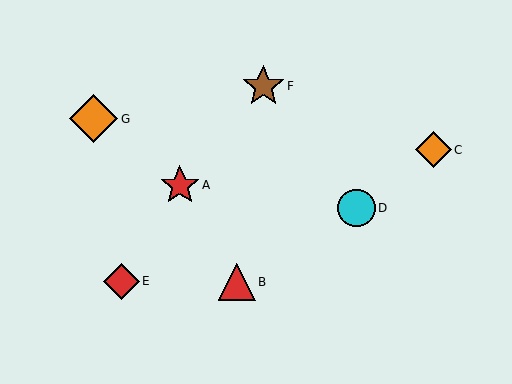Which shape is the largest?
The orange diamond (labeled G) is the largest.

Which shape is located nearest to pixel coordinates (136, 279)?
The red diamond (labeled E) at (121, 281) is nearest to that location.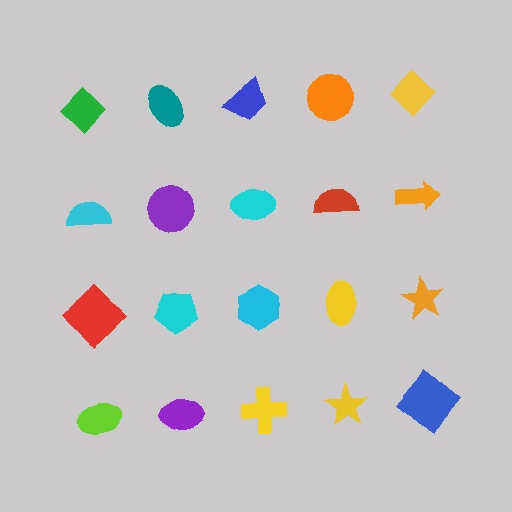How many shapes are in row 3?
5 shapes.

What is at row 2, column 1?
A cyan semicircle.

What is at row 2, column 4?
A red semicircle.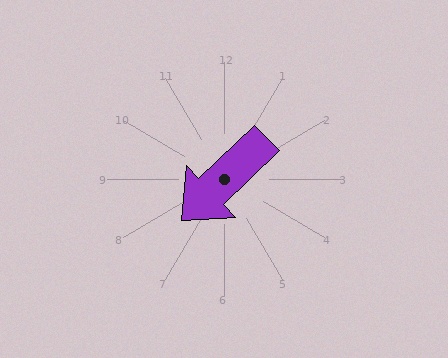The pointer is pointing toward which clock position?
Roughly 8 o'clock.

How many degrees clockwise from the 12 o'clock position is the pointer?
Approximately 226 degrees.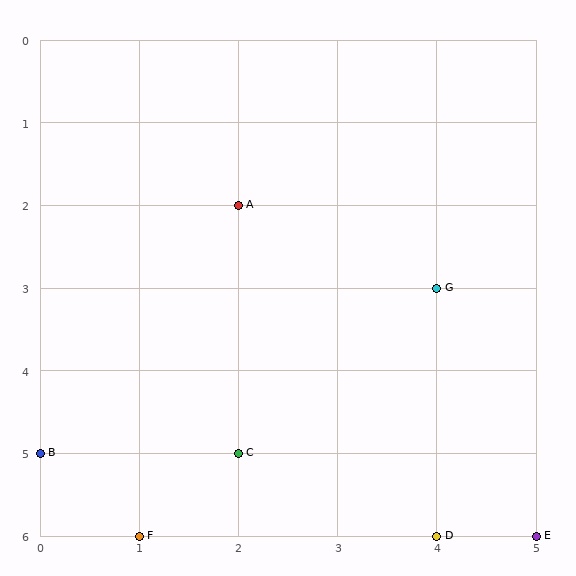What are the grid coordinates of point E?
Point E is at grid coordinates (5, 6).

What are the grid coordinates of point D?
Point D is at grid coordinates (4, 6).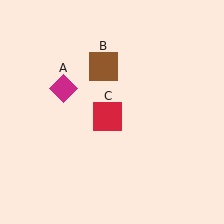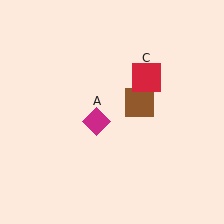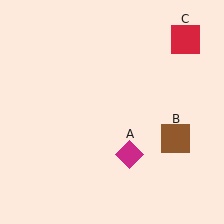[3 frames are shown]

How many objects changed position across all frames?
3 objects changed position: magenta diamond (object A), brown square (object B), red square (object C).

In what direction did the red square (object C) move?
The red square (object C) moved up and to the right.